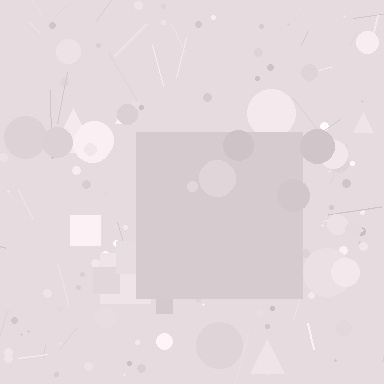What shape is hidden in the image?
A square is hidden in the image.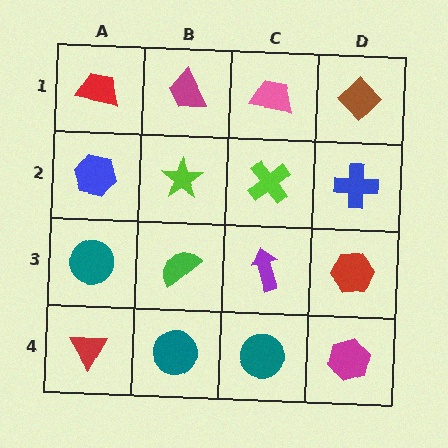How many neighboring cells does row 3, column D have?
3.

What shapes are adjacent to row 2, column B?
A magenta trapezoid (row 1, column B), a green semicircle (row 3, column B), a blue hexagon (row 2, column A), a lime cross (row 2, column C).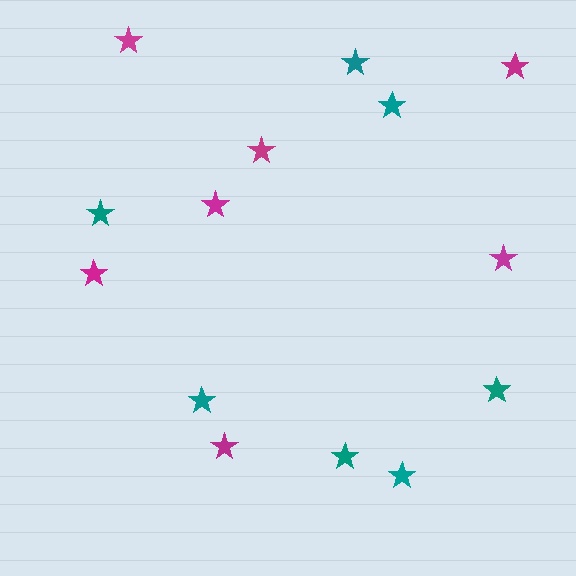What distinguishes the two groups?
There are 2 groups: one group of magenta stars (7) and one group of teal stars (7).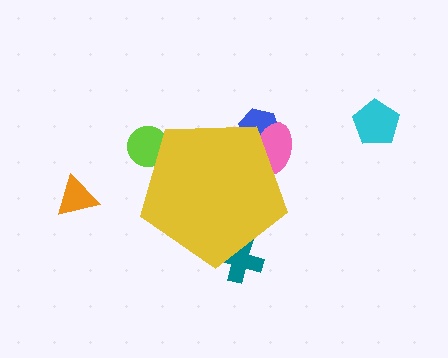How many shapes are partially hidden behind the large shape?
4 shapes are partially hidden.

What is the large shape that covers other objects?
A yellow pentagon.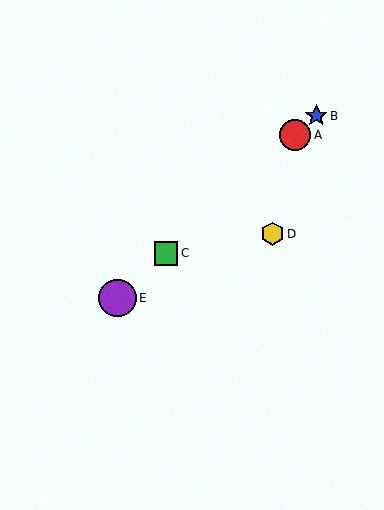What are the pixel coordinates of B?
Object B is at (316, 116).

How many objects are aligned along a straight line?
4 objects (A, B, C, E) are aligned along a straight line.